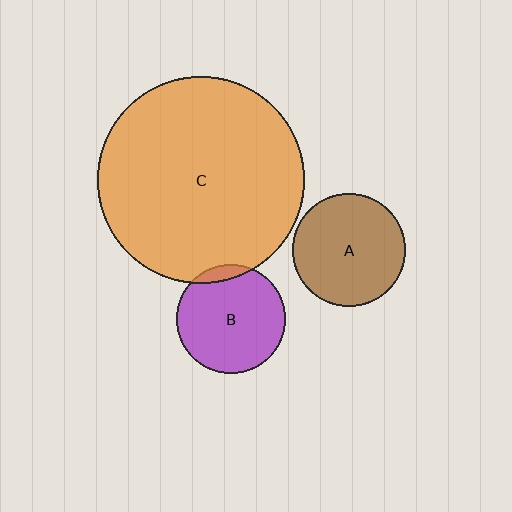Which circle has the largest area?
Circle C (orange).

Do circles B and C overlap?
Yes.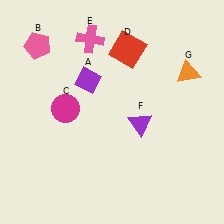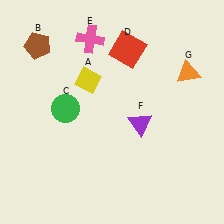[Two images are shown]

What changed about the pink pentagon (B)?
In Image 1, B is pink. In Image 2, it changed to brown.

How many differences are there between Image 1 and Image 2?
There are 3 differences between the two images.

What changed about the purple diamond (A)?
In Image 1, A is purple. In Image 2, it changed to yellow.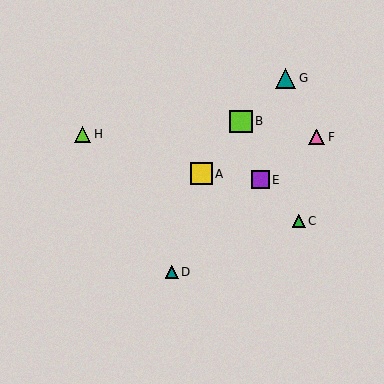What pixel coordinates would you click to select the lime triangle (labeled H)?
Click at (83, 134) to select the lime triangle H.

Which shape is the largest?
The lime square (labeled B) is the largest.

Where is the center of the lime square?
The center of the lime square is at (241, 121).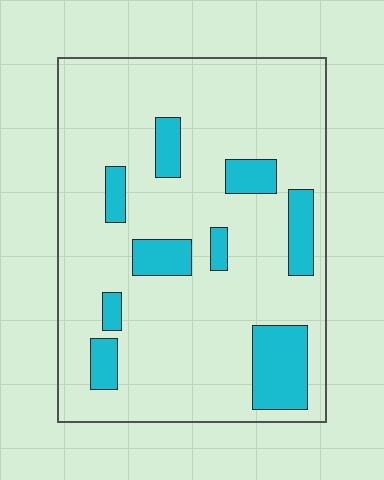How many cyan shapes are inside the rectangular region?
9.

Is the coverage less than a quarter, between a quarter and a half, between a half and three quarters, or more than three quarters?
Less than a quarter.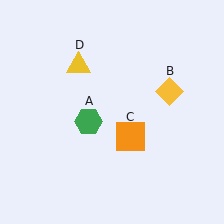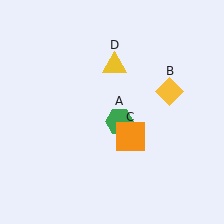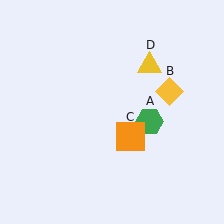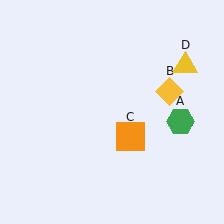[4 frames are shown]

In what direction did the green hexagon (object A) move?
The green hexagon (object A) moved right.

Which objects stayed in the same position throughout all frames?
Yellow diamond (object B) and orange square (object C) remained stationary.